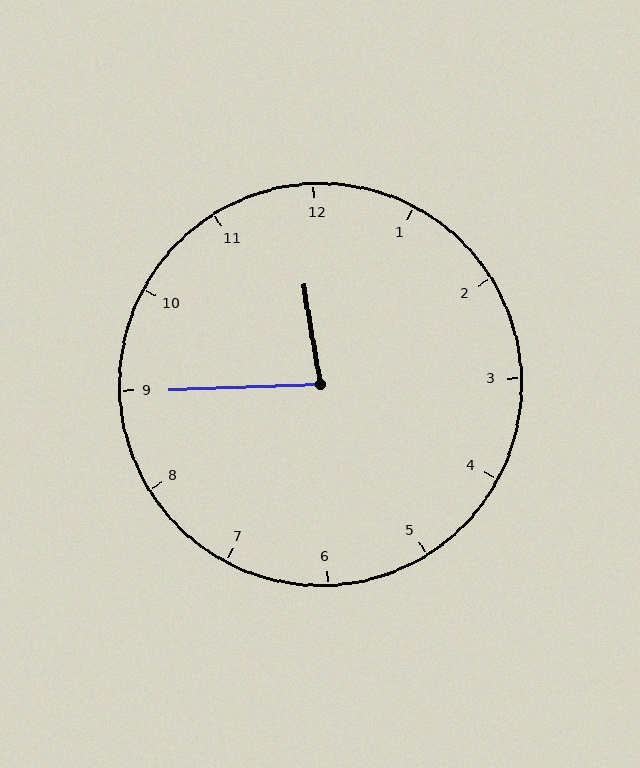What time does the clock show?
11:45.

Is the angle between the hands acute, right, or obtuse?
It is acute.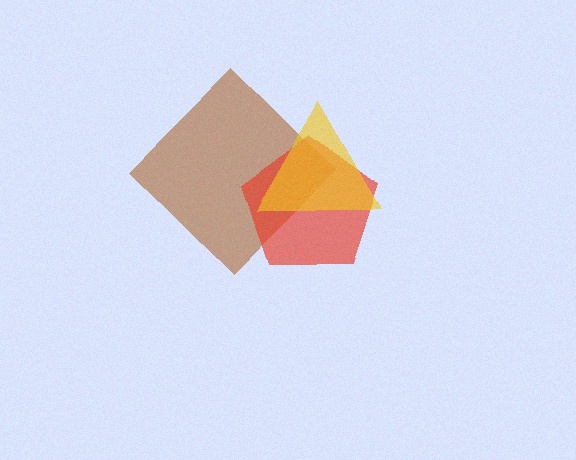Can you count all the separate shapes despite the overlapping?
Yes, there are 3 separate shapes.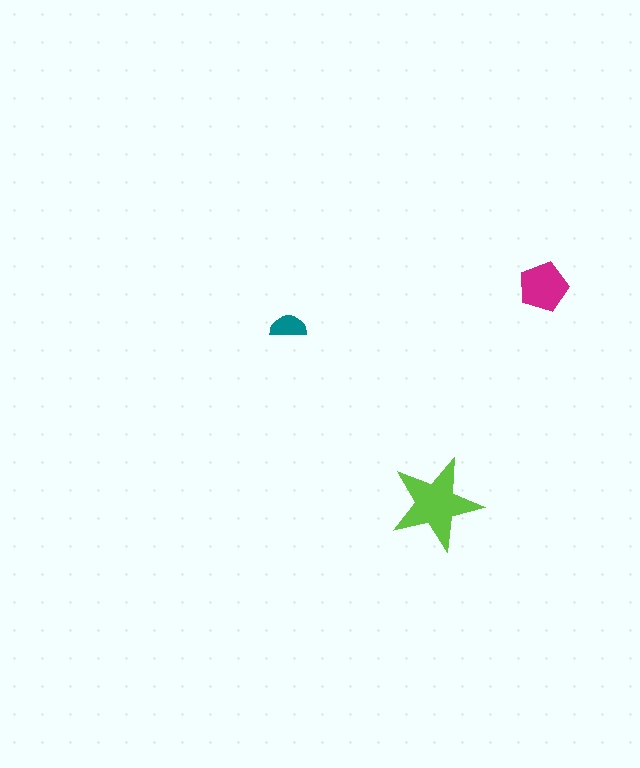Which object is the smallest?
The teal semicircle.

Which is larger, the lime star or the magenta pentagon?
The lime star.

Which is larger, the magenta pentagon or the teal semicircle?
The magenta pentagon.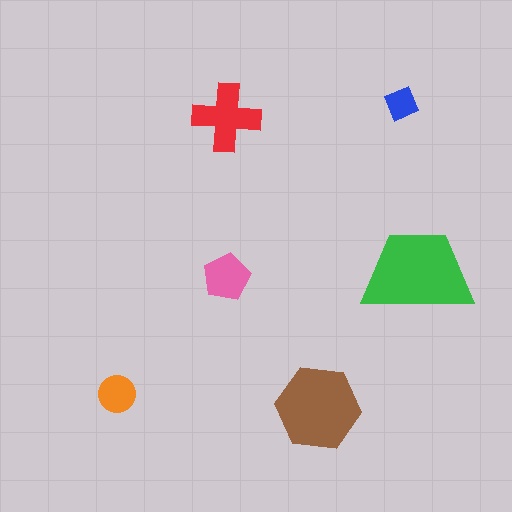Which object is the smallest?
The blue diamond.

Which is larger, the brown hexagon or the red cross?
The brown hexagon.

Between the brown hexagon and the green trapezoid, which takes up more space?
The green trapezoid.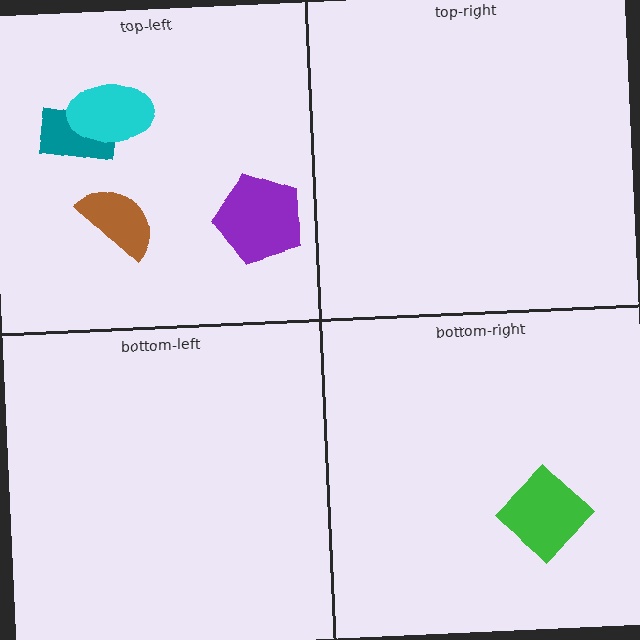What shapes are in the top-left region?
The purple pentagon, the teal rectangle, the brown semicircle, the cyan ellipse.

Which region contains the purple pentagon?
The top-left region.